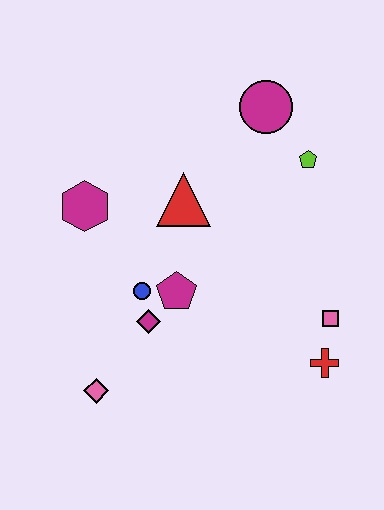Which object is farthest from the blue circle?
The magenta circle is farthest from the blue circle.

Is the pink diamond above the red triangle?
No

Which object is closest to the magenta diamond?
The blue circle is closest to the magenta diamond.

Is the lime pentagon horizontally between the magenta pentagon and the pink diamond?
No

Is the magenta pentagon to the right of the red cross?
No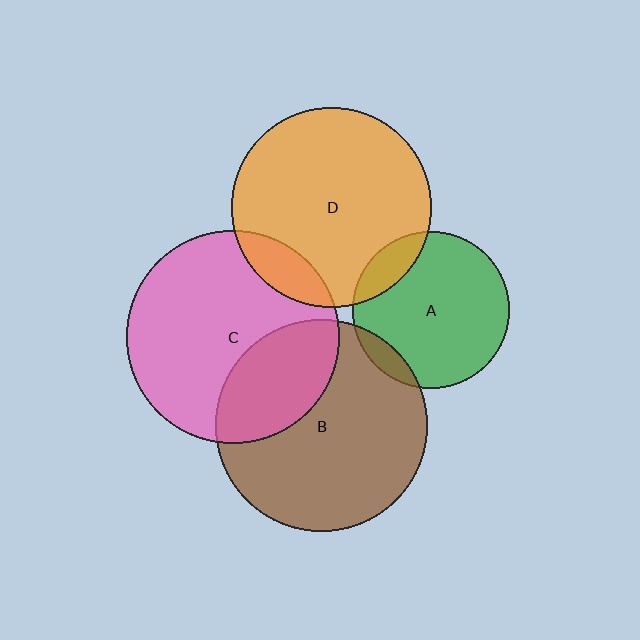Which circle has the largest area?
Circle C (pink).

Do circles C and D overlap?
Yes.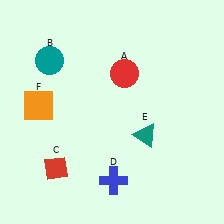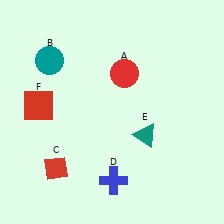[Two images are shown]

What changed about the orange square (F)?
In Image 1, F is orange. In Image 2, it changed to red.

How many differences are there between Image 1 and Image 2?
There is 1 difference between the two images.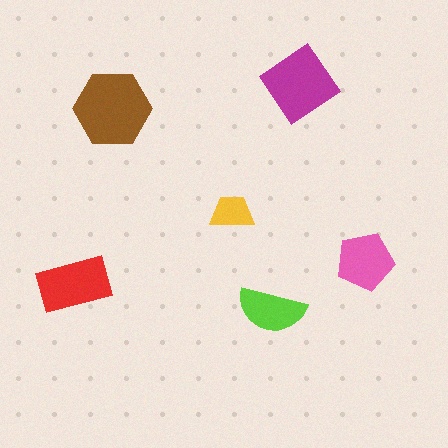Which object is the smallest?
The yellow trapezoid.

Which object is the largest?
The brown hexagon.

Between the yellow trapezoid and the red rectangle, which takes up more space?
The red rectangle.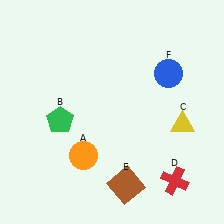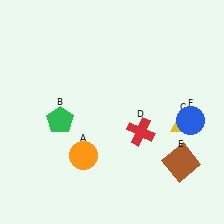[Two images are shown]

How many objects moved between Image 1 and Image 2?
3 objects moved between the two images.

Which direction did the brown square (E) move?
The brown square (E) moved right.